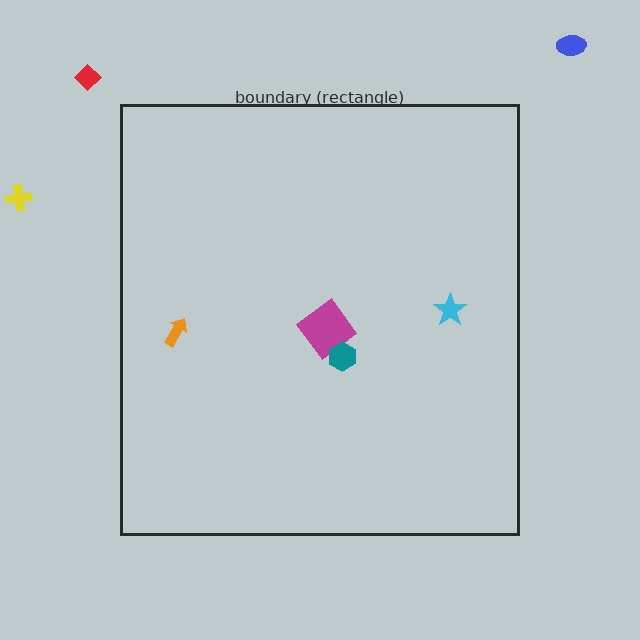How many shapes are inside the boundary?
4 inside, 3 outside.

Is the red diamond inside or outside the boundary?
Outside.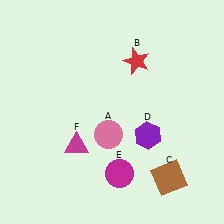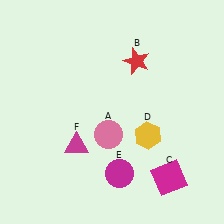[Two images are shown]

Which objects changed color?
C changed from brown to magenta. D changed from purple to yellow.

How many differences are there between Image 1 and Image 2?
There are 2 differences between the two images.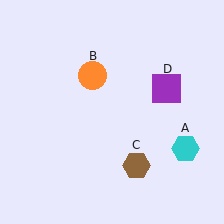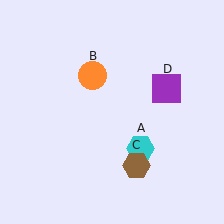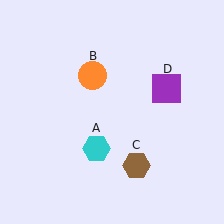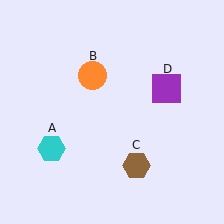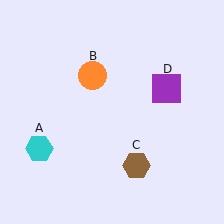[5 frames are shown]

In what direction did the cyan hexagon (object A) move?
The cyan hexagon (object A) moved left.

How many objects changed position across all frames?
1 object changed position: cyan hexagon (object A).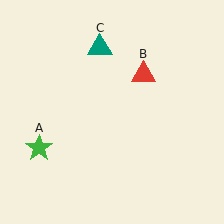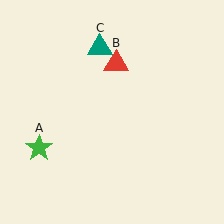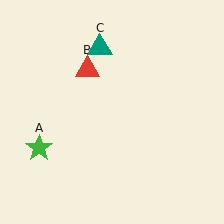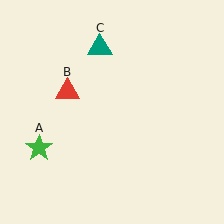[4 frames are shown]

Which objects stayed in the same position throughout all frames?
Green star (object A) and teal triangle (object C) remained stationary.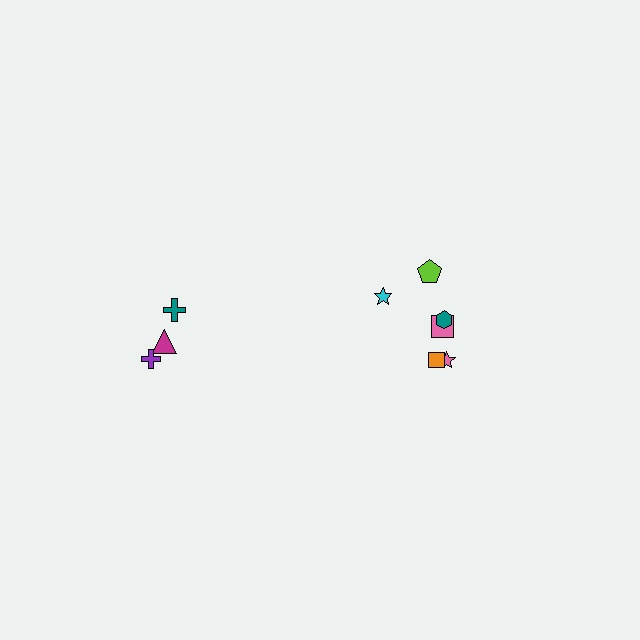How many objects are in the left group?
There are 3 objects.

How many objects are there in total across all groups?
There are 9 objects.